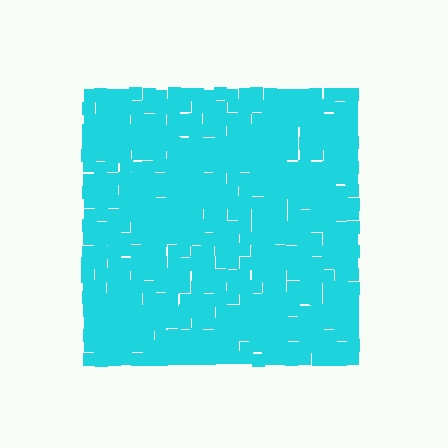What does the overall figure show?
The overall figure shows a square.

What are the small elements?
The small elements are squares.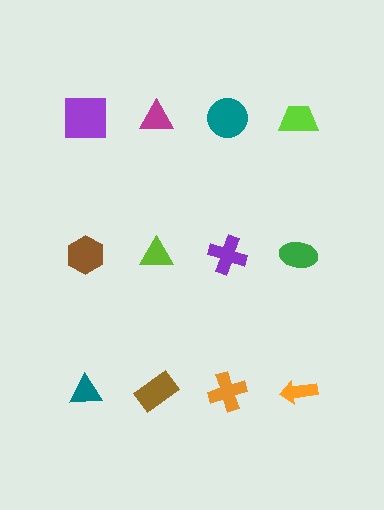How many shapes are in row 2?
4 shapes.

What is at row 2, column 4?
A green ellipse.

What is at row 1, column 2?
A magenta triangle.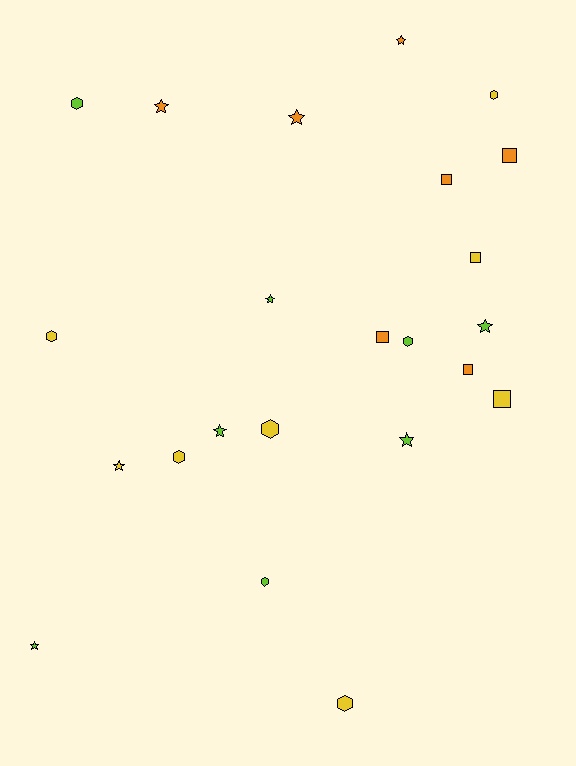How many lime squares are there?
There are no lime squares.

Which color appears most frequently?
Yellow, with 8 objects.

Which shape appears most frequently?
Star, with 9 objects.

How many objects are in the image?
There are 23 objects.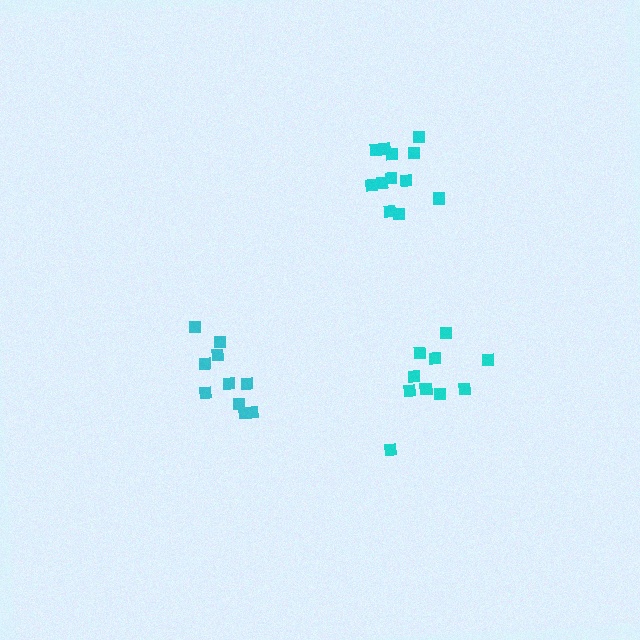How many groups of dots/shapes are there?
There are 3 groups.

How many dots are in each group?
Group 1: 10 dots, Group 2: 10 dots, Group 3: 12 dots (32 total).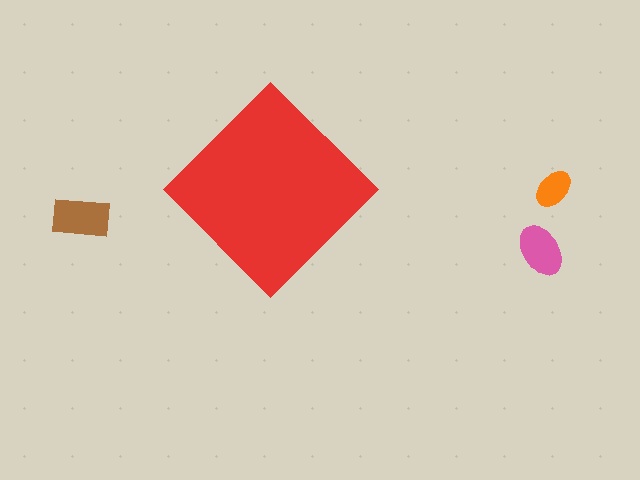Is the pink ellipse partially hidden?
No, the pink ellipse is fully visible.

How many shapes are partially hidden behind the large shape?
0 shapes are partially hidden.